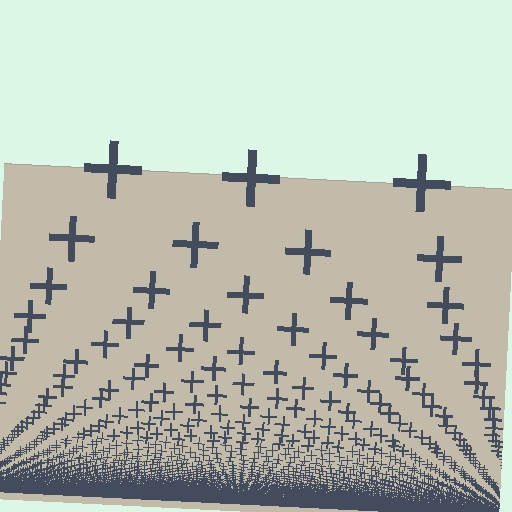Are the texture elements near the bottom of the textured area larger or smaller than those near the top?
Smaller. The gradient is inverted — elements near the bottom are smaller and denser.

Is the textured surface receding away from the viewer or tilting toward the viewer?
The surface appears to tilt toward the viewer. Texture elements get larger and sparser toward the top.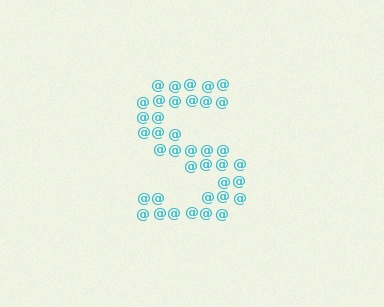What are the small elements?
The small elements are at signs.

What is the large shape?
The large shape is the letter S.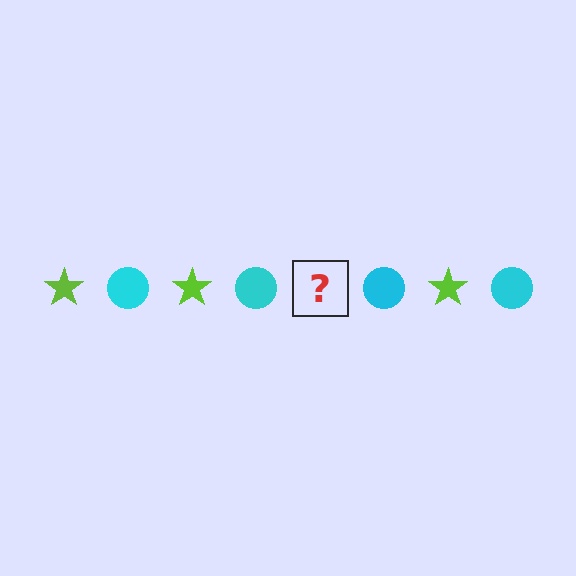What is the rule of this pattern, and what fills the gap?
The rule is that the pattern alternates between lime star and cyan circle. The gap should be filled with a lime star.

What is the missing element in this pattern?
The missing element is a lime star.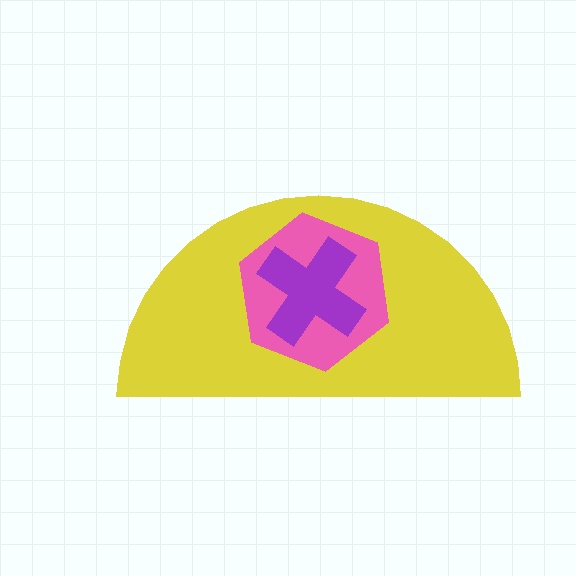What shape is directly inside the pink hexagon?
The purple cross.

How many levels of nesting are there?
3.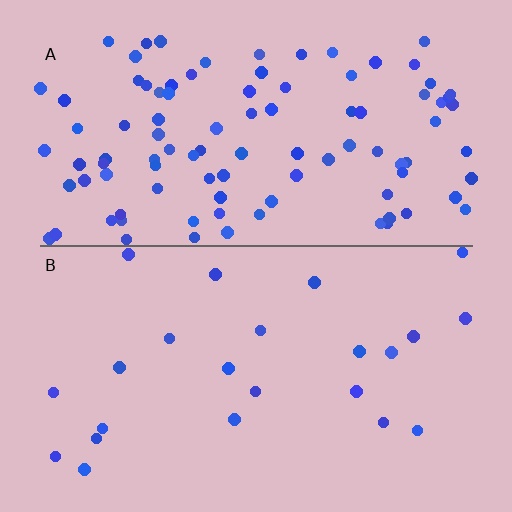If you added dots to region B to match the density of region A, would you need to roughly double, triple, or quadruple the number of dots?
Approximately quadruple.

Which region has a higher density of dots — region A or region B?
A (the top).